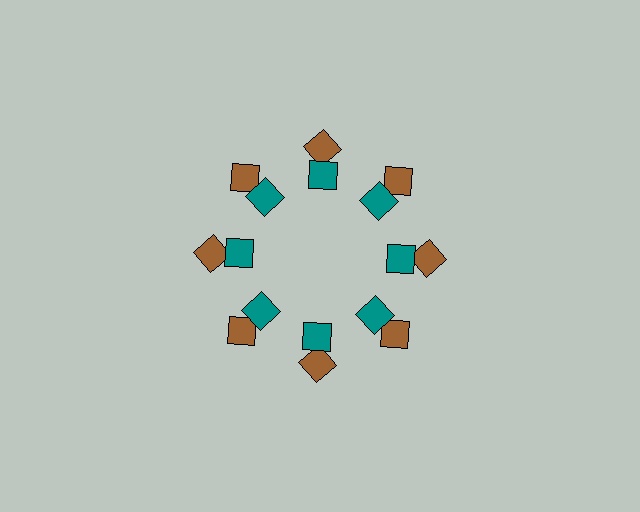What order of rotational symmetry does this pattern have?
This pattern has 8-fold rotational symmetry.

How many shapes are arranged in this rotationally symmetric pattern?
There are 16 shapes, arranged in 8 groups of 2.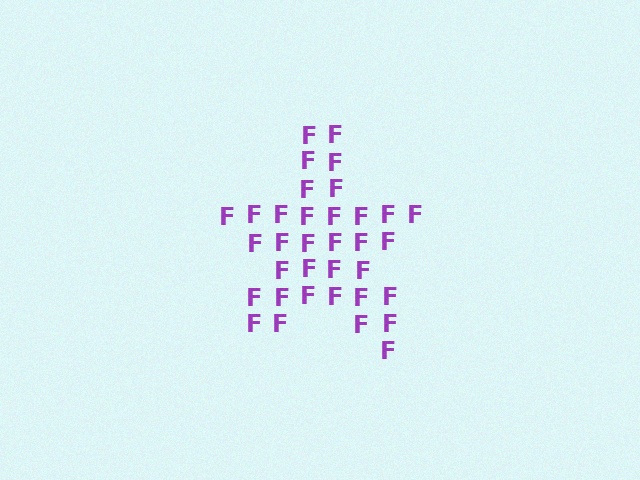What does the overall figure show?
The overall figure shows a star.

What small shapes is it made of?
It is made of small letter F's.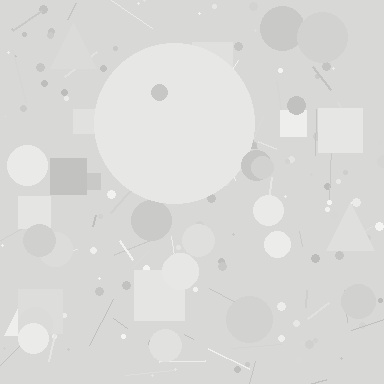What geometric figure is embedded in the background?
A circle is embedded in the background.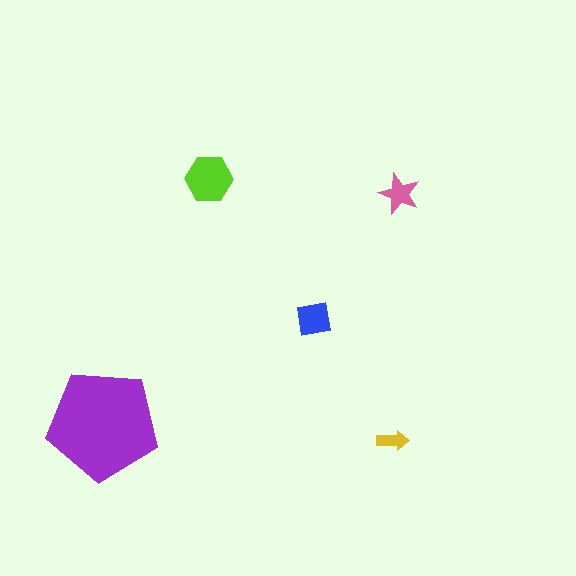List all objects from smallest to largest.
The yellow arrow, the pink star, the blue square, the lime hexagon, the purple pentagon.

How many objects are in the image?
There are 5 objects in the image.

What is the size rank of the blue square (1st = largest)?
3rd.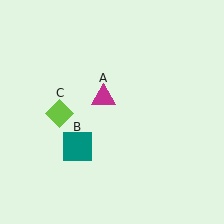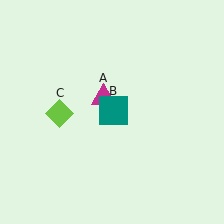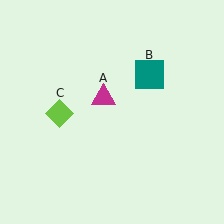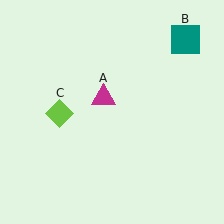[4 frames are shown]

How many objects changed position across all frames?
1 object changed position: teal square (object B).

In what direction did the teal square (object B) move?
The teal square (object B) moved up and to the right.